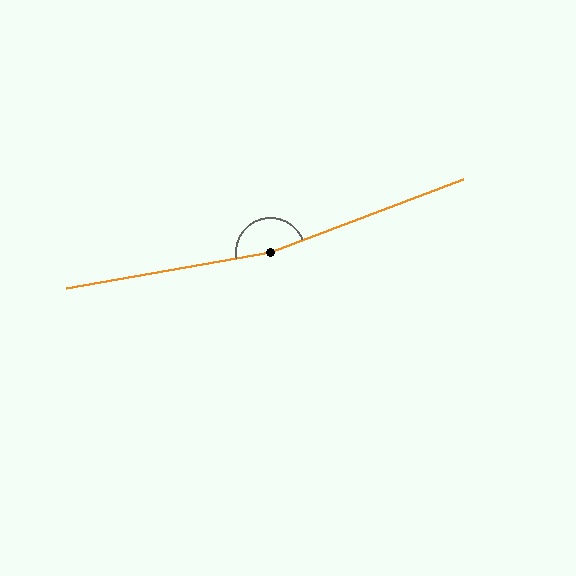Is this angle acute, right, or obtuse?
It is obtuse.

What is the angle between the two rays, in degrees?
Approximately 169 degrees.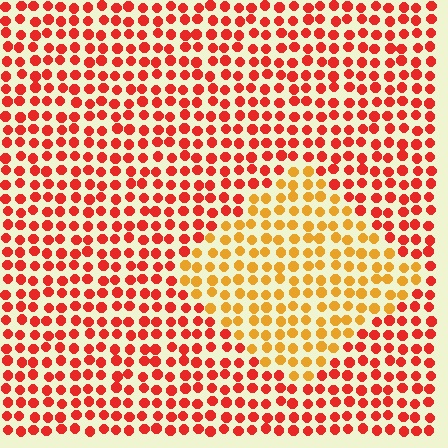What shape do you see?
I see a diamond.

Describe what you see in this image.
The image is filled with small red elements in a uniform arrangement. A diamond-shaped region is visible where the elements are tinted to a slightly different hue, forming a subtle color boundary.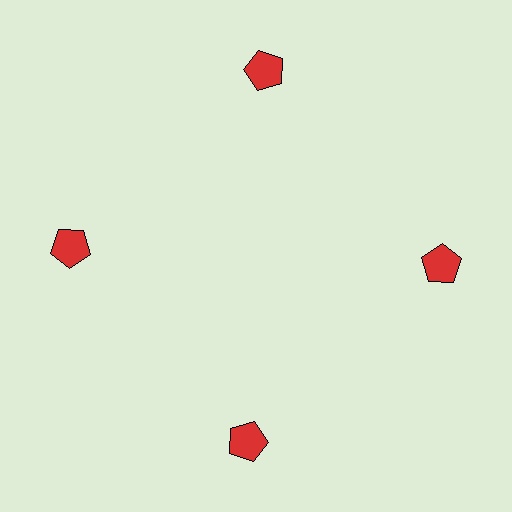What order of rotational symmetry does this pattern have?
This pattern has 4-fold rotational symmetry.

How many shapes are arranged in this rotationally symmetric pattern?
There are 4 shapes, arranged in 4 groups of 1.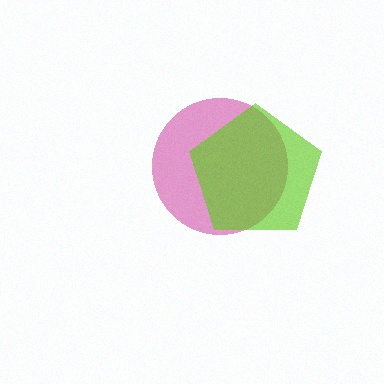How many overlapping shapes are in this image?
There are 2 overlapping shapes in the image.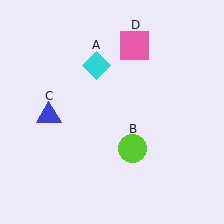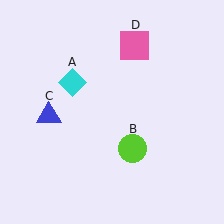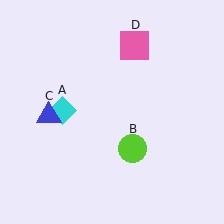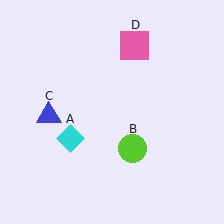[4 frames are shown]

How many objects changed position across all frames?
1 object changed position: cyan diamond (object A).